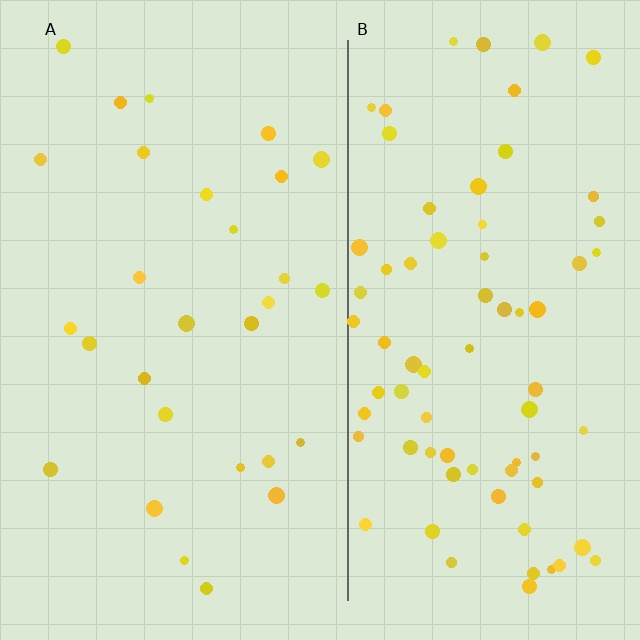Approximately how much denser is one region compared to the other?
Approximately 2.6× — region B over region A.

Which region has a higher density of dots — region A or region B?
B (the right).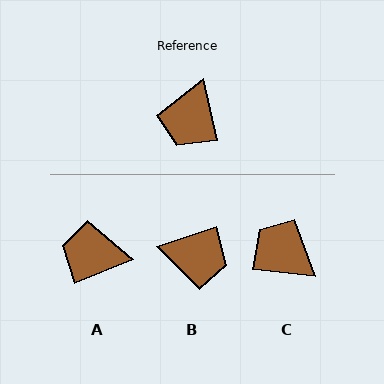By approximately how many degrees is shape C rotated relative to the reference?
Approximately 108 degrees clockwise.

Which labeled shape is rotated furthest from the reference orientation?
C, about 108 degrees away.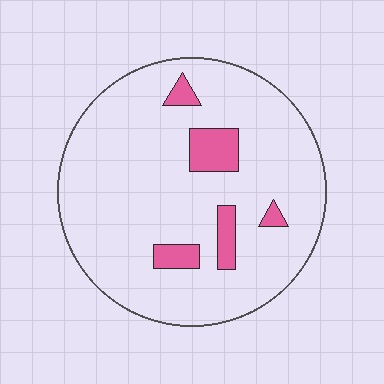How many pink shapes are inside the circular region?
5.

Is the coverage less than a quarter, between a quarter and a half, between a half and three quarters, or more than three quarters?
Less than a quarter.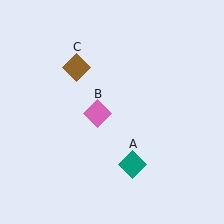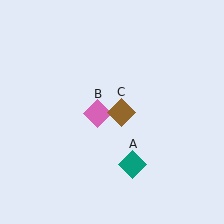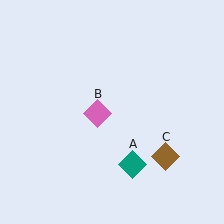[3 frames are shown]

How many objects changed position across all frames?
1 object changed position: brown diamond (object C).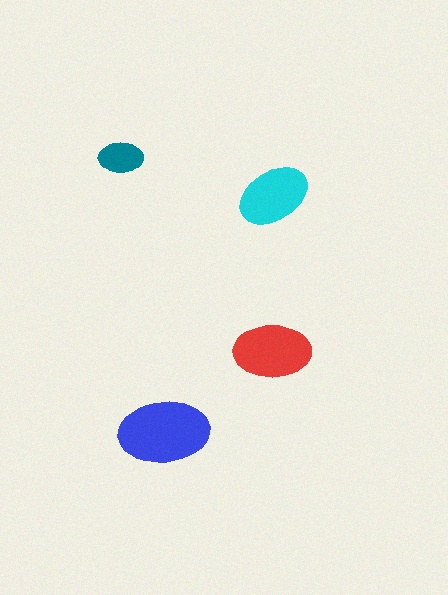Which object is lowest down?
The blue ellipse is bottommost.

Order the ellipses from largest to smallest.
the blue one, the red one, the cyan one, the teal one.